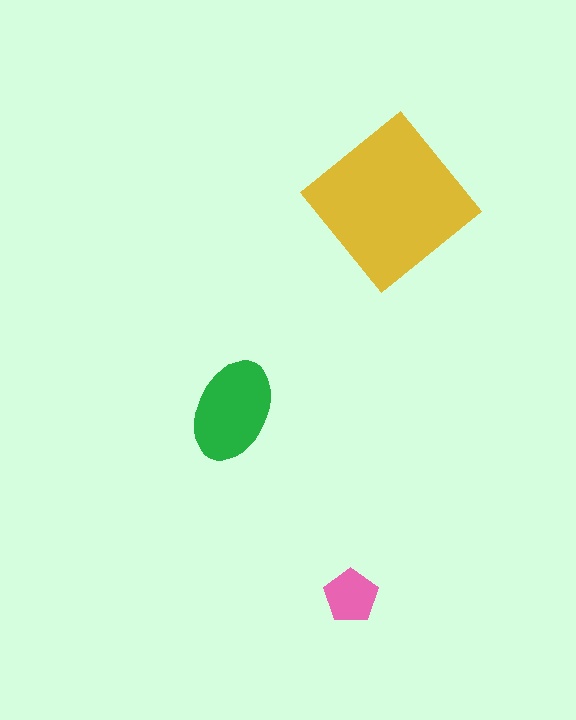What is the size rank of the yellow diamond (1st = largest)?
1st.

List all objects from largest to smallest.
The yellow diamond, the green ellipse, the pink pentagon.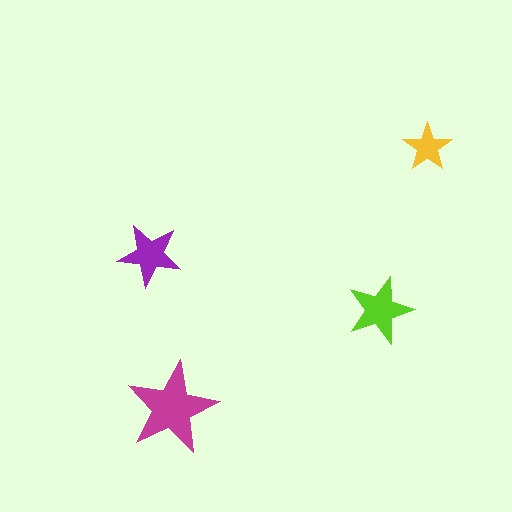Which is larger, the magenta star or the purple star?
The magenta one.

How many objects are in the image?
There are 4 objects in the image.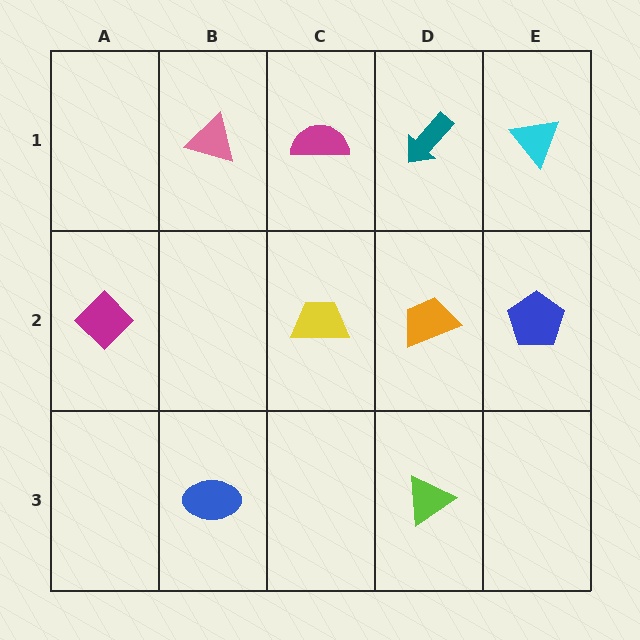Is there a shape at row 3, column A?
No, that cell is empty.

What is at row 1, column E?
A cyan triangle.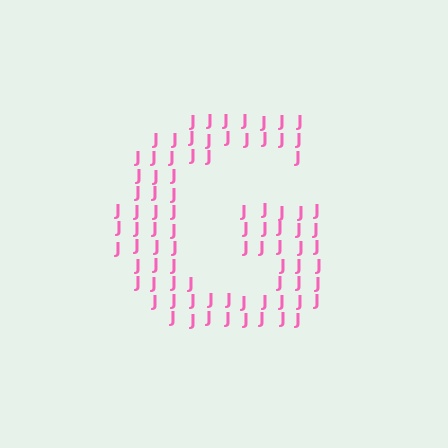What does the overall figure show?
The overall figure shows the letter G.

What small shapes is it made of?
It is made of small letter J's.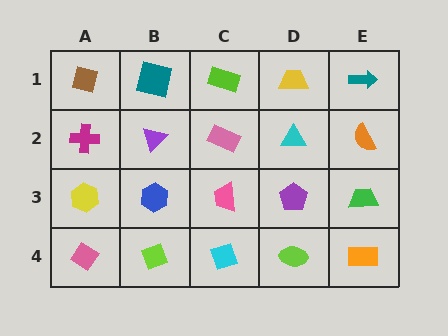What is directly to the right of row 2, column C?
A cyan triangle.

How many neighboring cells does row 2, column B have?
4.